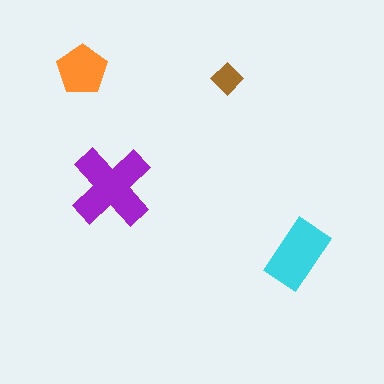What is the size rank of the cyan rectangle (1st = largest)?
2nd.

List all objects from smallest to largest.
The brown diamond, the orange pentagon, the cyan rectangle, the purple cross.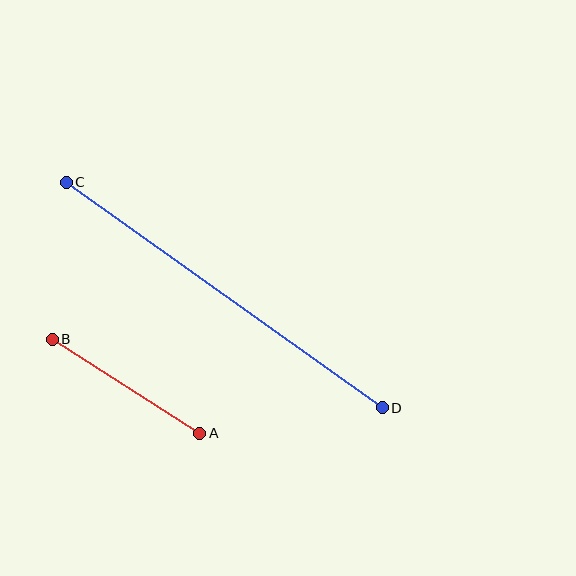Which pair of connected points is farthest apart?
Points C and D are farthest apart.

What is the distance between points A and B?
The distance is approximately 175 pixels.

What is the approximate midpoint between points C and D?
The midpoint is at approximately (224, 295) pixels.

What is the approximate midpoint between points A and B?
The midpoint is at approximately (126, 386) pixels.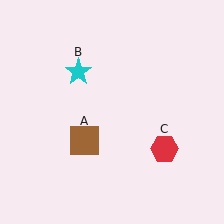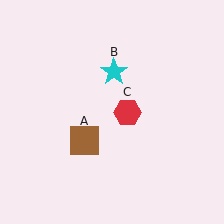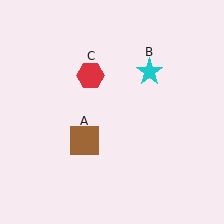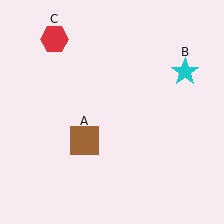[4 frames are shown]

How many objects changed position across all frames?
2 objects changed position: cyan star (object B), red hexagon (object C).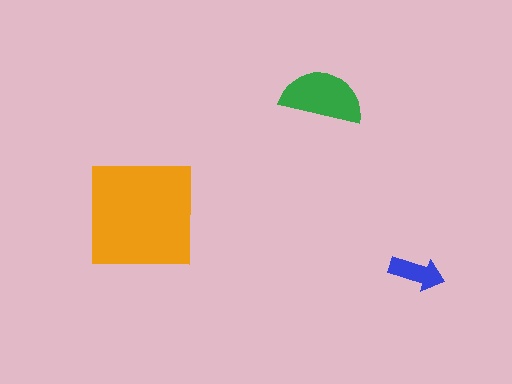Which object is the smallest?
The blue arrow.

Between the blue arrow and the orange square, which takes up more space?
The orange square.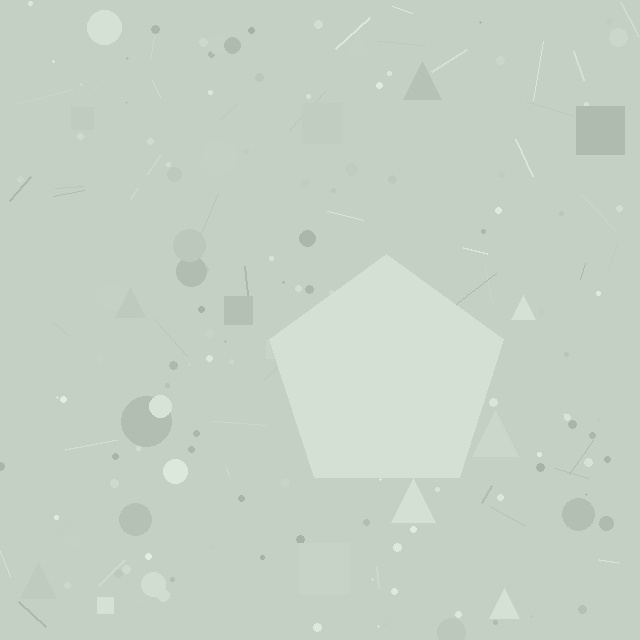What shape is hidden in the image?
A pentagon is hidden in the image.